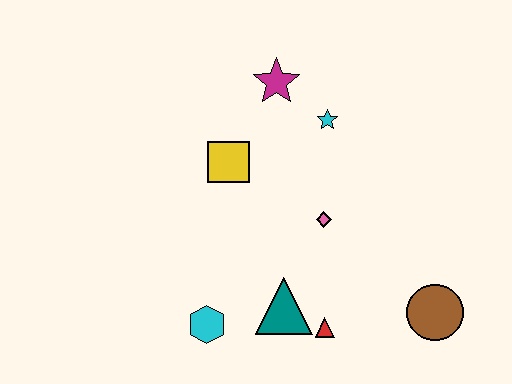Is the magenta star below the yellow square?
No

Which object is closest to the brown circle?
The red triangle is closest to the brown circle.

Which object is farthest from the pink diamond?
The cyan hexagon is farthest from the pink diamond.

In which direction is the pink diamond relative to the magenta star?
The pink diamond is below the magenta star.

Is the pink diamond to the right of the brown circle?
No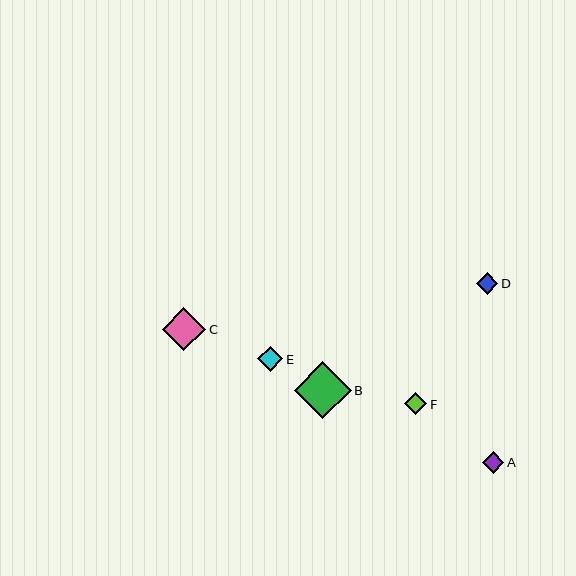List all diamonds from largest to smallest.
From largest to smallest: B, C, E, F, A, D.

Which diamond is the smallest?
Diamond D is the smallest with a size of approximately 21 pixels.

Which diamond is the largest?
Diamond B is the largest with a size of approximately 57 pixels.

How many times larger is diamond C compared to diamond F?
Diamond C is approximately 2.0 times the size of diamond F.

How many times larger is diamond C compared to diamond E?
Diamond C is approximately 1.7 times the size of diamond E.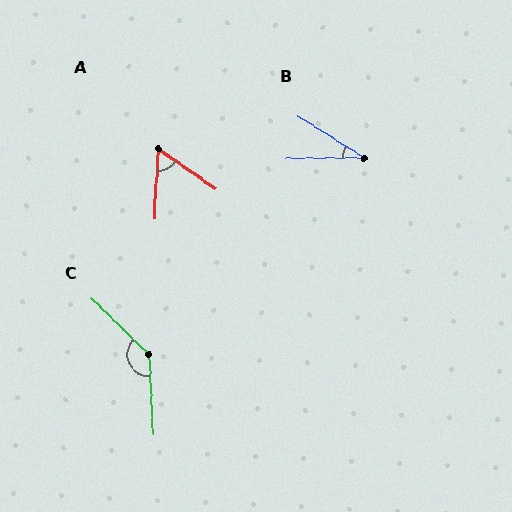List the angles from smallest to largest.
B (33°), A (59°), C (138°).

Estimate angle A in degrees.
Approximately 59 degrees.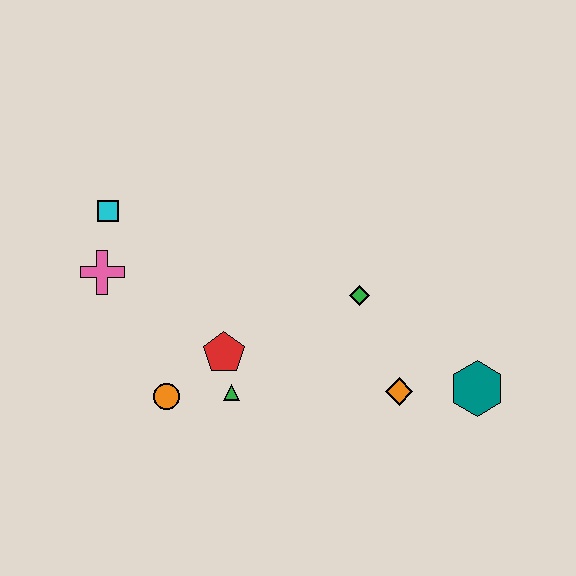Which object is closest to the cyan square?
The pink cross is closest to the cyan square.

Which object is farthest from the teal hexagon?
The cyan square is farthest from the teal hexagon.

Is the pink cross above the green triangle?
Yes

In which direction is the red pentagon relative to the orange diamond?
The red pentagon is to the left of the orange diamond.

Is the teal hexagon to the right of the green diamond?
Yes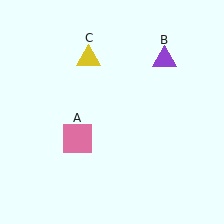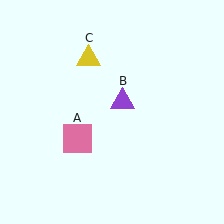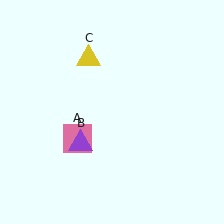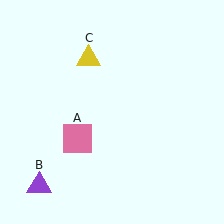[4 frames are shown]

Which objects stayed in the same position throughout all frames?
Pink square (object A) and yellow triangle (object C) remained stationary.